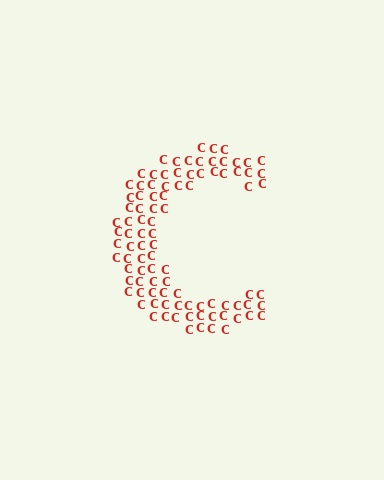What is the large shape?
The large shape is the letter C.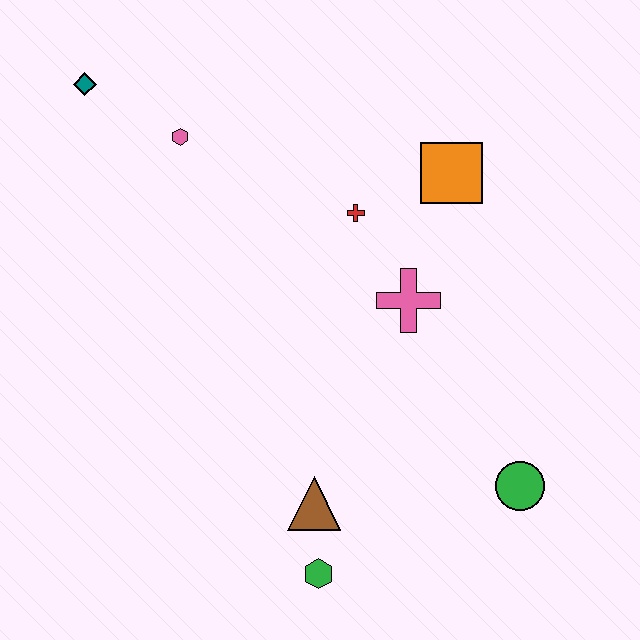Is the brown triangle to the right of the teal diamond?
Yes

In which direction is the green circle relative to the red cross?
The green circle is below the red cross.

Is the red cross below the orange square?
Yes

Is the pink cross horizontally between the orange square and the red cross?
Yes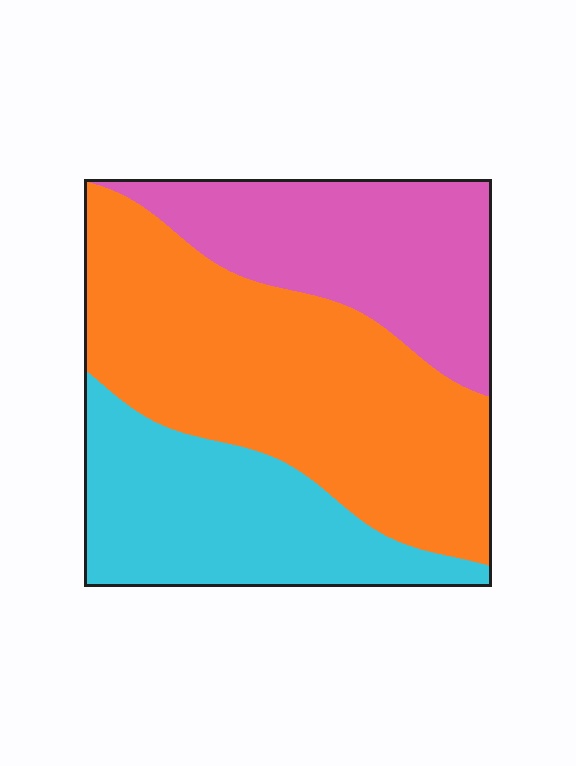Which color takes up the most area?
Orange, at roughly 45%.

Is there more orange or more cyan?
Orange.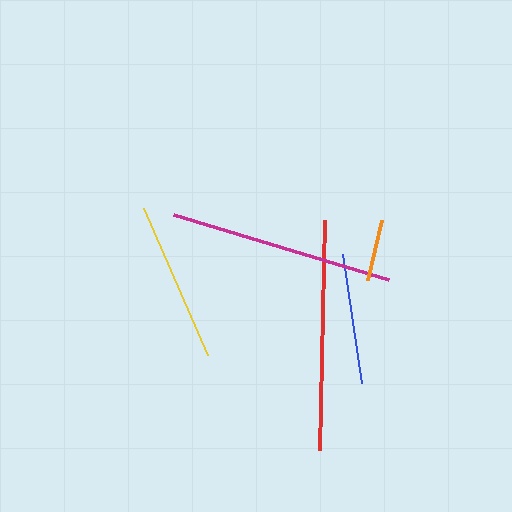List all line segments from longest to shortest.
From longest to shortest: red, magenta, yellow, blue, orange.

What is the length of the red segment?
The red segment is approximately 230 pixels long.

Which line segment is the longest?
The red line is the longest at approximately 230 pixels.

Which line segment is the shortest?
The orange line is the shortest at approximately 61 pixels.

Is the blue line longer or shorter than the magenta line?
The magenta line is longer than the blue line.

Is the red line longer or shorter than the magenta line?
The red line is longer than the magenta line.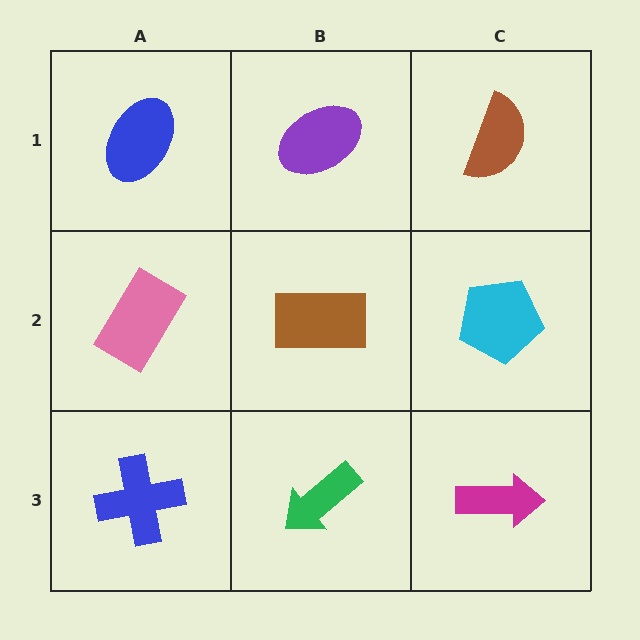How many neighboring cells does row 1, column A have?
2.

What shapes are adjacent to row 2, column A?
A blue ellipse (row 1, column A), a blue cross (row 3, column A), a brown rectangle (row 2, column B).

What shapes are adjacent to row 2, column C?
A brown semicircle (row 1, column C), a magenta arrow (row 3, column C), a brown rectangle (row 2, column B).